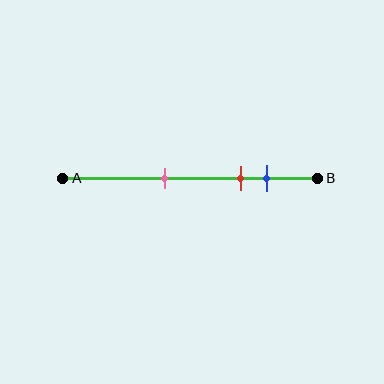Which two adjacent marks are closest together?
The red and blue marks are the closest adjacent pair.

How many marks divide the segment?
There are 3 marks dividing the segment.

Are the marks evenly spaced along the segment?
No, the marks are not evenly spaced.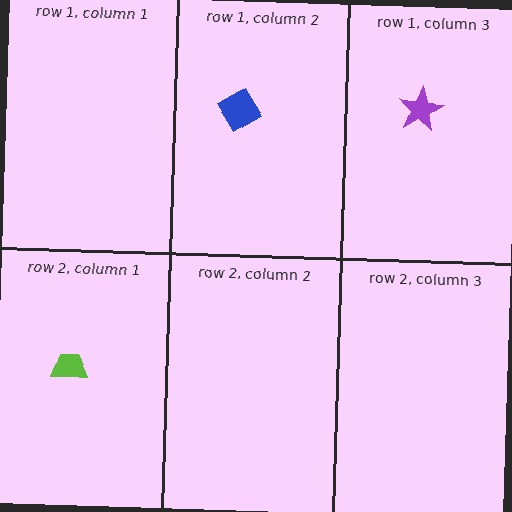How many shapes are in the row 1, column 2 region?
1.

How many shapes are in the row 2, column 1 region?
1.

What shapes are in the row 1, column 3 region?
The purple star.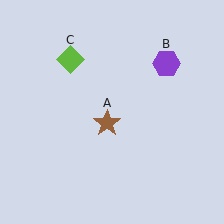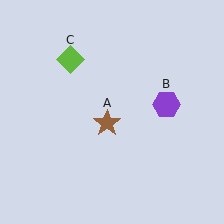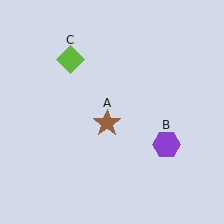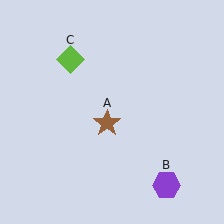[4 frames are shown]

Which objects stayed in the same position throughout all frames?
Brown star (object A) and lime diamond (object C) remained stationary.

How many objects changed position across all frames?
1 object changed position: purple hexagon (object B).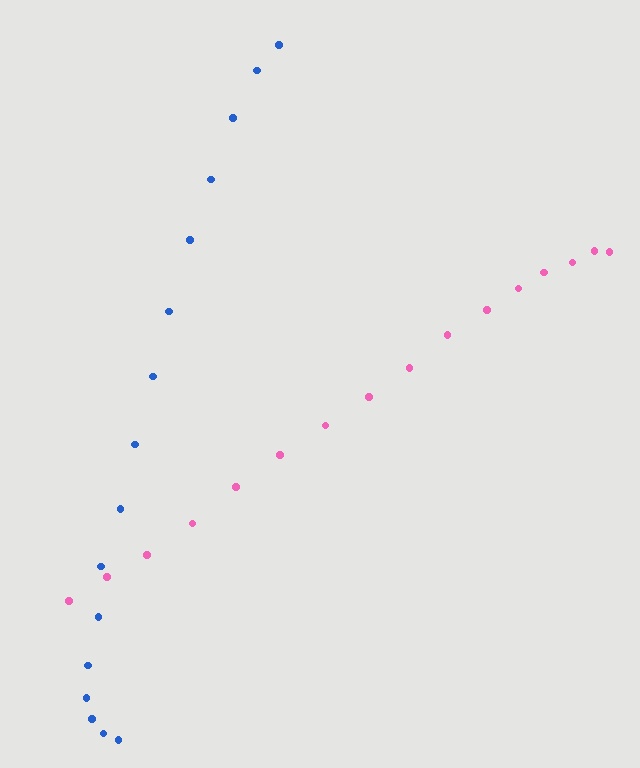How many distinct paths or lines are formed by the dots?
There are 2 distinct paths.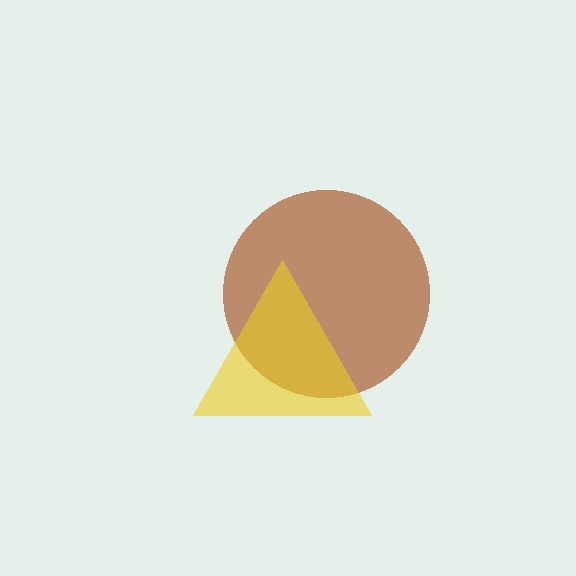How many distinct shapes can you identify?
There are 2 distinct shapes: a brown circle, a yellow triangle.